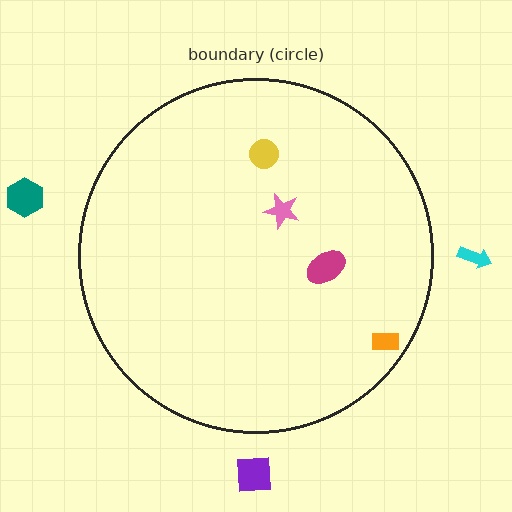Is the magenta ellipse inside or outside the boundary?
Inside.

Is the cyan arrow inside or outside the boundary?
Outside.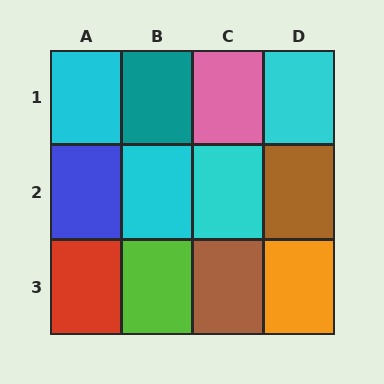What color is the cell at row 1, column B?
Teal.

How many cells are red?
1 cell is red.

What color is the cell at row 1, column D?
Cyan.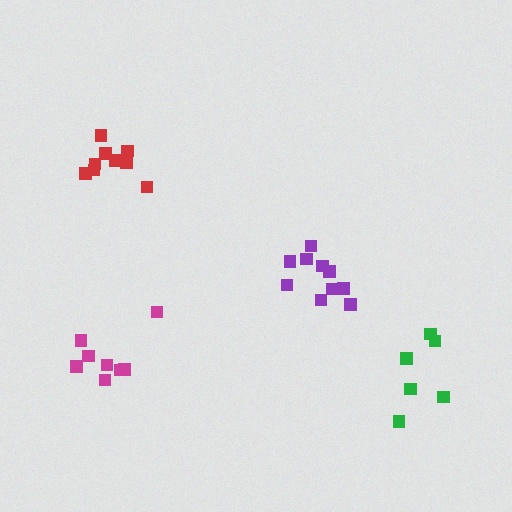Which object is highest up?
The red cluster is topmost.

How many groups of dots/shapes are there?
There are 4 groups.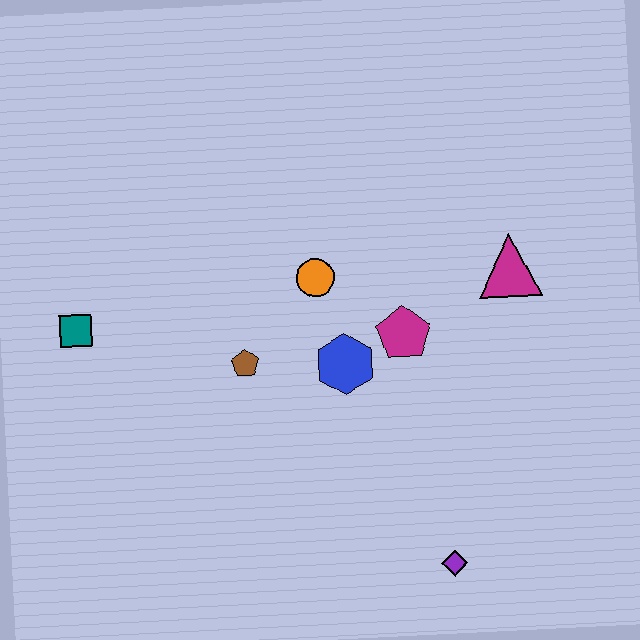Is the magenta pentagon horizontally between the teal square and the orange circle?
No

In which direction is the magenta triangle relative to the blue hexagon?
The magenta triangle is to the right of the blue hexagon.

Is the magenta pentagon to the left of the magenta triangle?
Yes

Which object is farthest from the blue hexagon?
The teal square is farthest from the blue hexagon.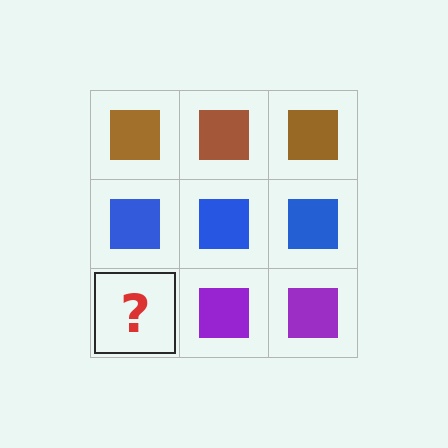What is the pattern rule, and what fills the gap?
The rule is that each row has a consistent color. The gap should be filled with a purple square.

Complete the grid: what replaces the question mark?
The question mark should be replaced with a purple square.